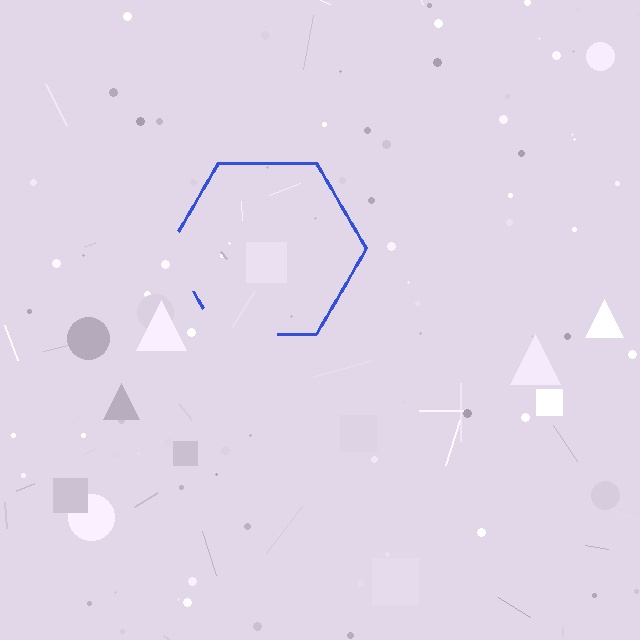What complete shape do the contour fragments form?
The contour fragments form a hexagon.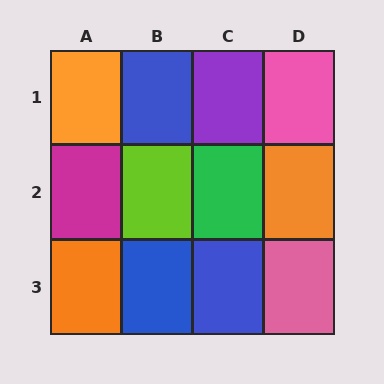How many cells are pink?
2 cells are pink.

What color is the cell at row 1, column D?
Pink.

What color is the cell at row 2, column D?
Orange.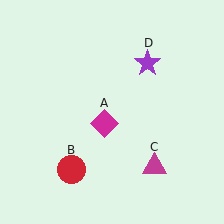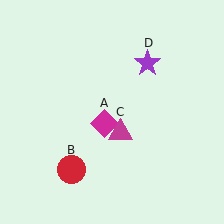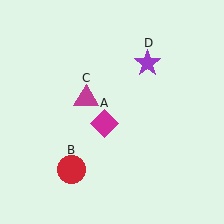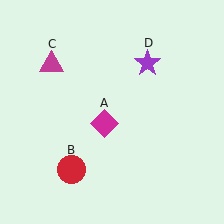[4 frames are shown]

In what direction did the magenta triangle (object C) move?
The magenta triangle (object C) moved up and to the left.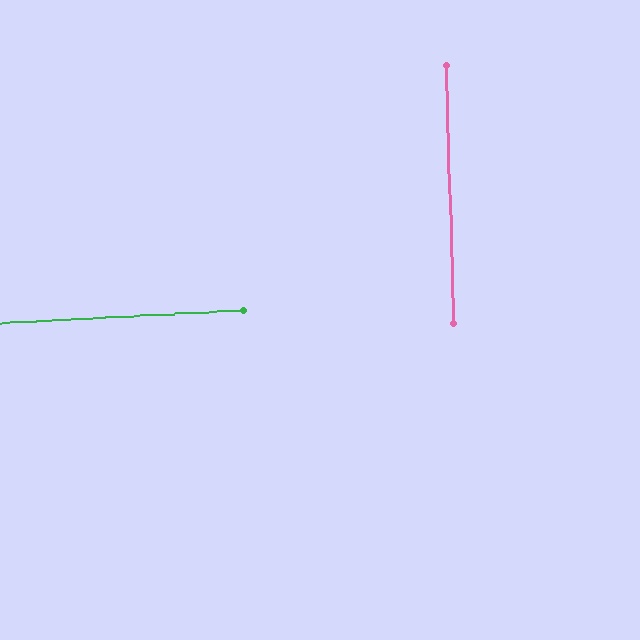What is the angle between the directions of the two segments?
Approximately 89 degrees.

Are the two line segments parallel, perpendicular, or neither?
Perpendicular — they meet at approximately 89°.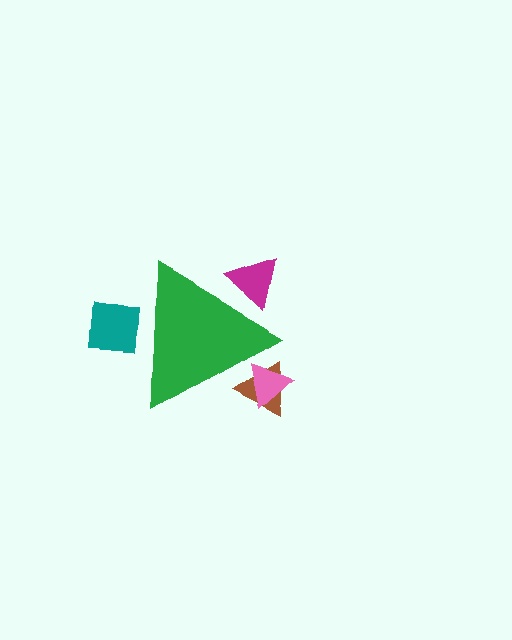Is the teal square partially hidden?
Yes, the teal square is partially hidden behind the green triangle.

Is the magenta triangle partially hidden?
Yes, the magenta triangle is partially hidden behind the green triangle.